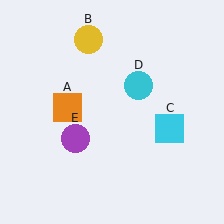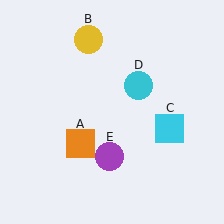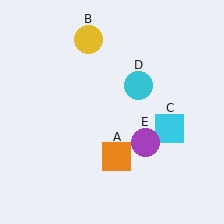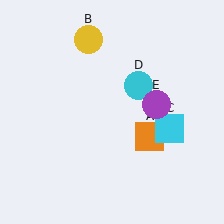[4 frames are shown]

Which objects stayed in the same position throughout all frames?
Yellow circle (object B) and cyan square (object C) and cyan circle (object D) remained stationary.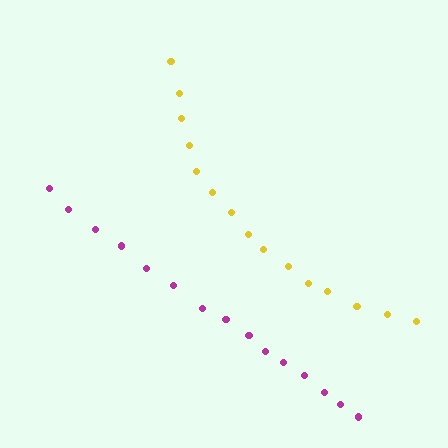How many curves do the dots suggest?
There are 2 distinct paths.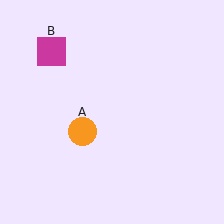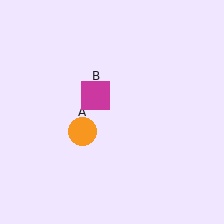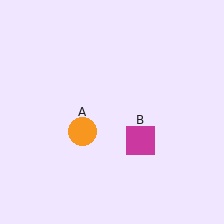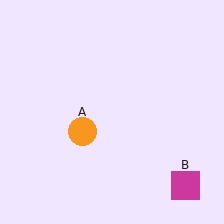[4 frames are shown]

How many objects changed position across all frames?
1 object changed position: magenta square (object B).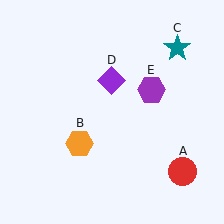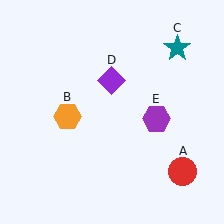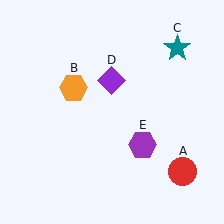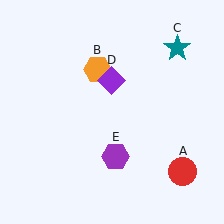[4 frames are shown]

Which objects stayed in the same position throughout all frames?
Red circle (object A) and teal star (object C) and purple diamond (object D) remained stationary.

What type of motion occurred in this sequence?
The orange hexagon (object B), purple hexagon (object E) rotated clockwise around the center of the scene.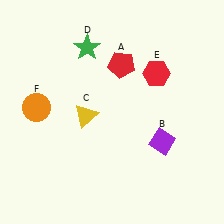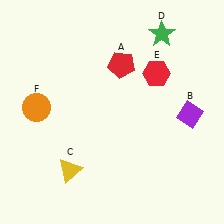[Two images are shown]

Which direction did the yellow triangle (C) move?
The yellow triangle (C) moved down.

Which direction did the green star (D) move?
The green star (D) moved right.